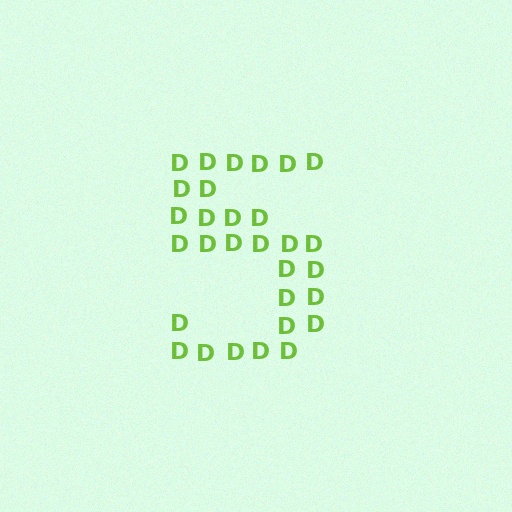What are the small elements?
The small elements are letter D's.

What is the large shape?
The large shape is the digit 5.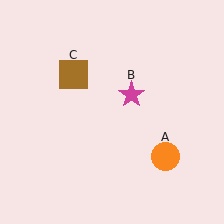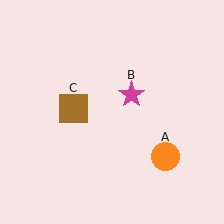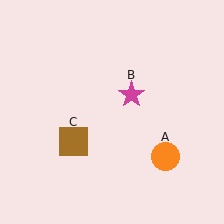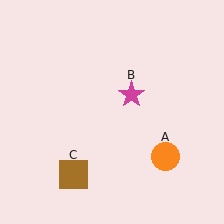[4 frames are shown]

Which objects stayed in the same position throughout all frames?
Orange circle (object A) and magenta star (object B) remained stationary.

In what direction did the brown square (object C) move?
The brown square (object C) moved down.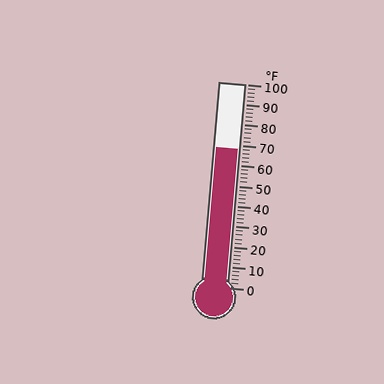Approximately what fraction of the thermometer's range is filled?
The thermometer is filled to approximately 70% of its range.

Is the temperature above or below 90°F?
The temperature is below 90°F.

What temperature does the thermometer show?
The thermometer shows approximately 68°F.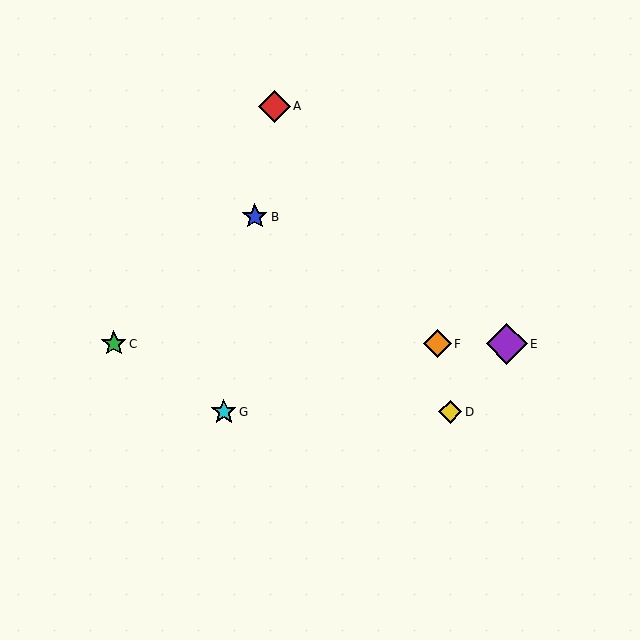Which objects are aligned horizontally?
Objects C, E, F are aligned horizontally.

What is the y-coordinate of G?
Object G is at y≈412.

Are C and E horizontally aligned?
Yes, both are at y≈344.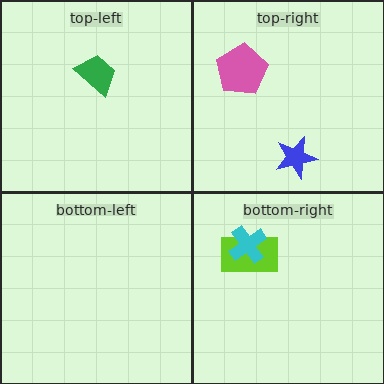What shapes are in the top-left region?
The green trapezoid.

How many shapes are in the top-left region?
1.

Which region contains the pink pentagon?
The top-right region.